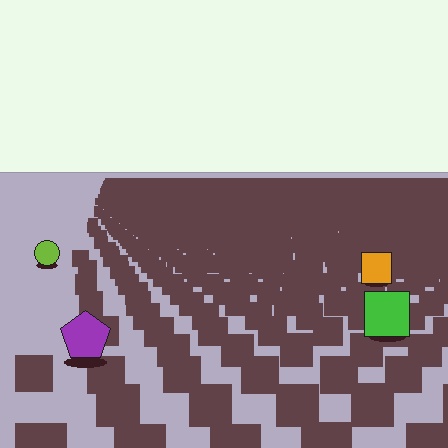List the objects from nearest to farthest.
From nearest to farthest: the purple pentagon, the green square, the orange square, the lime circle.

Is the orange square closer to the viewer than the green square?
No. The green square is closer — you can tell from the texture gradient: the ground texture is coarser near it.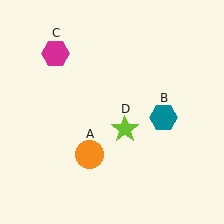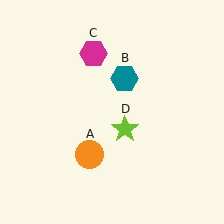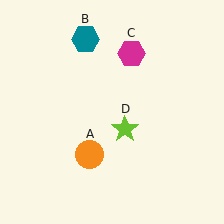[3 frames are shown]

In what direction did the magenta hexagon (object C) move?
The magenta hexagon (object C) moved right.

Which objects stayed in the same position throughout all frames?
Orange circle (object A) and lime star (object D) remained stationary.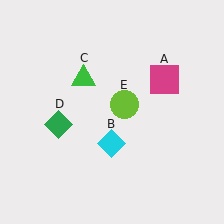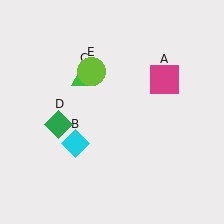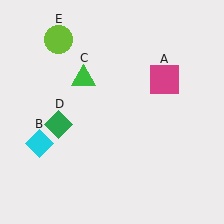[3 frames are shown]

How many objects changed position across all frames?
2 objects changed position: cyan diamond (object B), lime circle (object E).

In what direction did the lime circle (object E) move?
The lime circle (object E) moved up and to the left.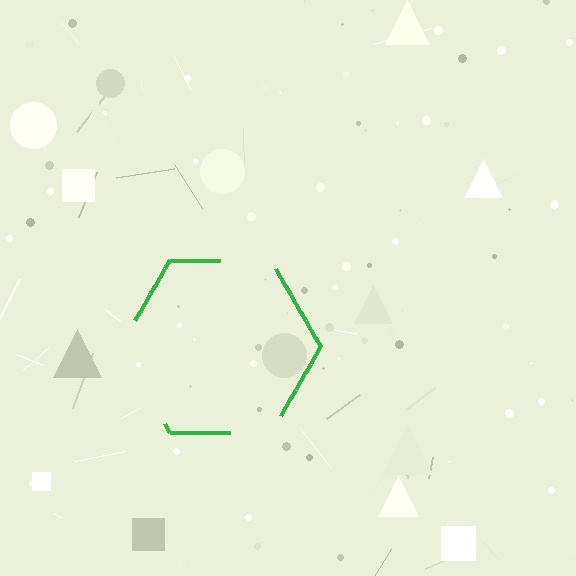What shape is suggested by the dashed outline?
The dashed outline suggests a hexagon.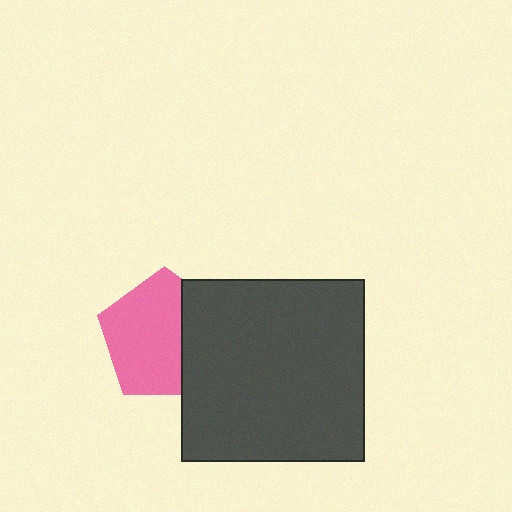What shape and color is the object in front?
The object in front is a dark gray square.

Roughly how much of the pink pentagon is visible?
Most of it is visible (roughly 67%).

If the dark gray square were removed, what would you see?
You would see the complete pink pentagon.